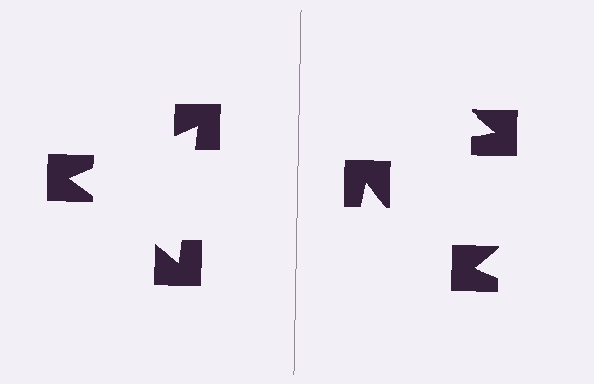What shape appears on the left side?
An illusory triangle.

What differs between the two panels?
The notched squares are positioned identically on both sides; only the wedge orientations differ. On the left they align to a triangle; on the right they are misaligned.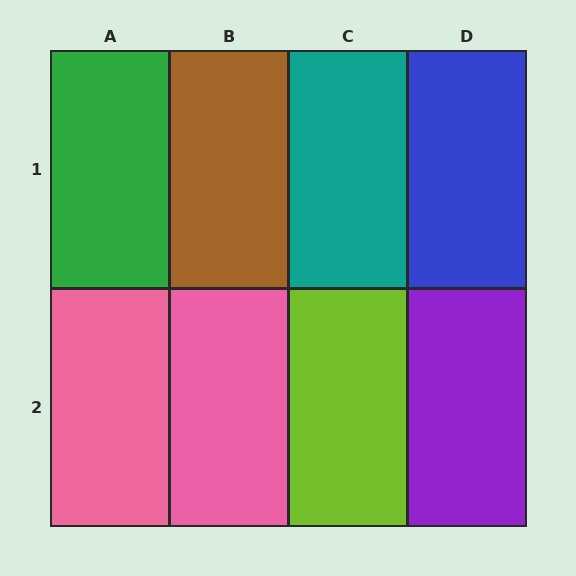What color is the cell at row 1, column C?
Teal.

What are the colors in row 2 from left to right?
Pink, pink, lime, purple.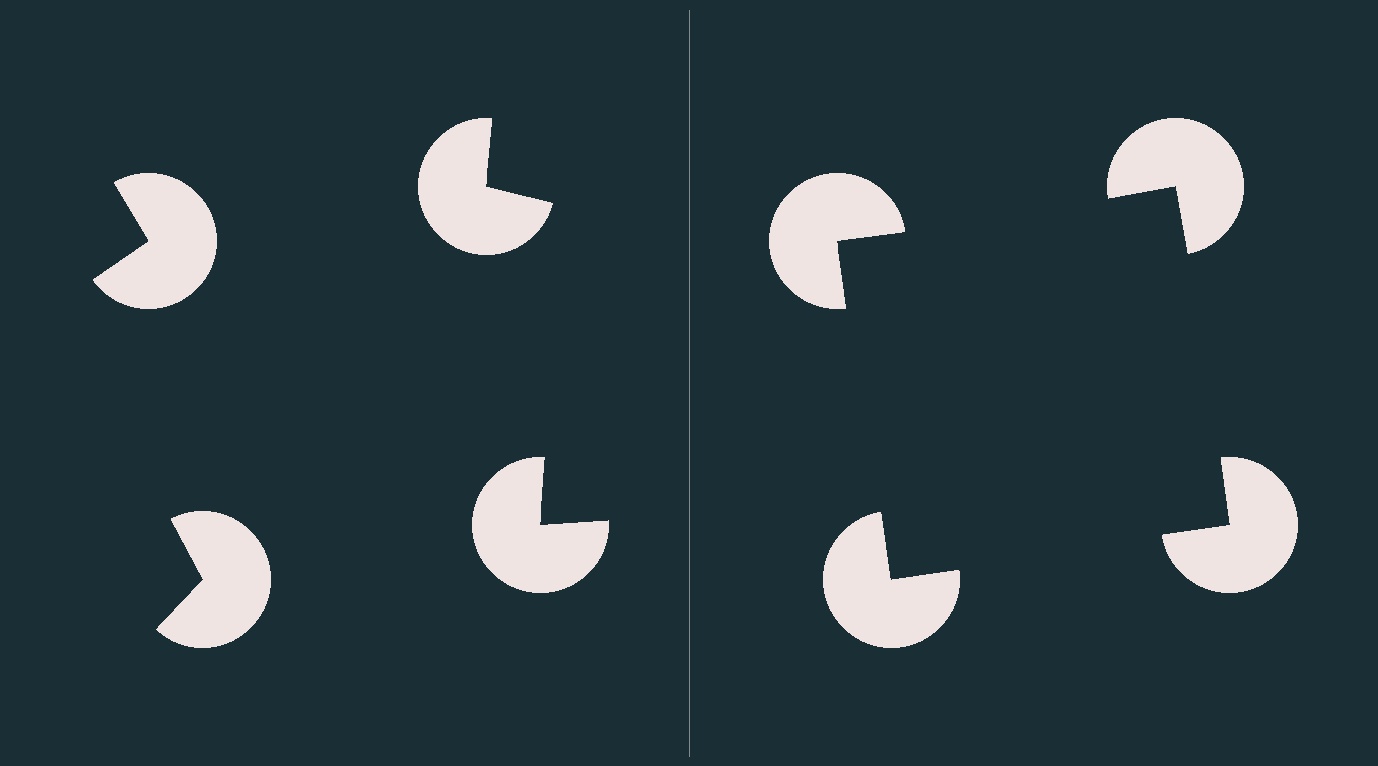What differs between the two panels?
The pac-man discs are positioned identically on both sides; only the wedge orientations differ. On the right they align to a square; on the left they are misaligned.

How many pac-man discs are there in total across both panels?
8 — 4 on each side.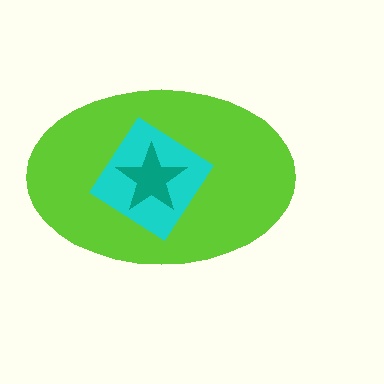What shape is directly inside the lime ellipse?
The cyan diamond.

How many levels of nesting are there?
3.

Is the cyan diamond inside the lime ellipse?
Yes.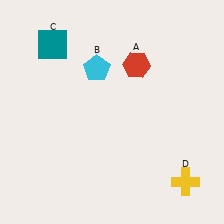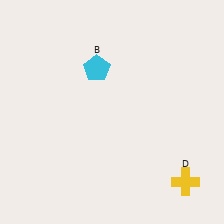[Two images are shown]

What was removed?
The teal square (C), the red hexagon (A) were removed in Image 2.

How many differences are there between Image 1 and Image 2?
There are 2 differences between the two images.